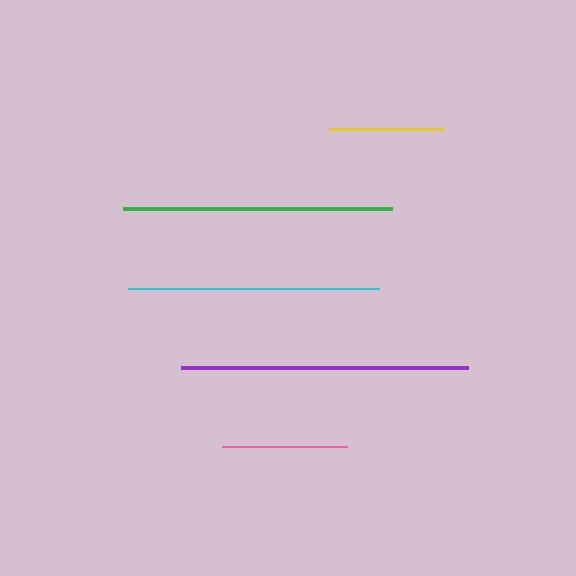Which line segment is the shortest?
The yellow line is the shortest at approximately 115 pixels.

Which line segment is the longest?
The purple line is the longest at approximately 287 pixels.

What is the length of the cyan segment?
The cyan segment is approximately 251 pixels long.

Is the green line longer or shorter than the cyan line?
The green line is longer than the cyan line.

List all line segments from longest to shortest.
From longest to shortest: purple, green, cyan, pink, yellow.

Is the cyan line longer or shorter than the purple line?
The purple line is longer than the cyan line.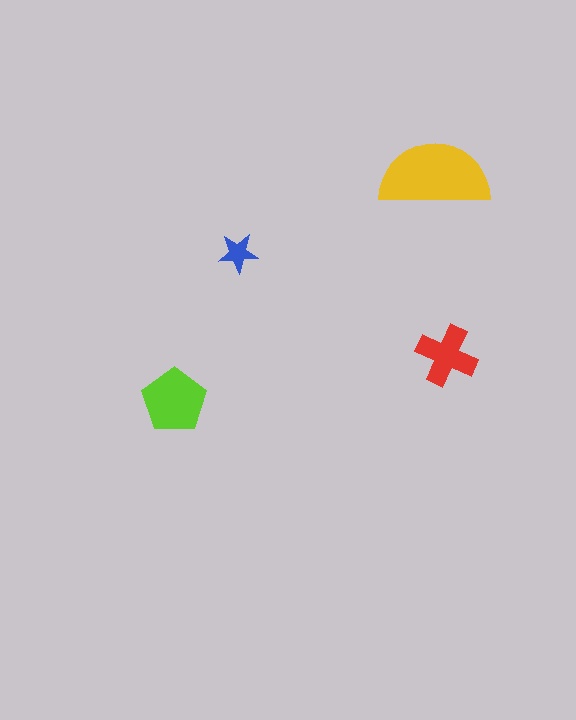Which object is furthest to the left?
The lime pentagon is leftmost.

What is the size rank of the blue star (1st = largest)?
4th.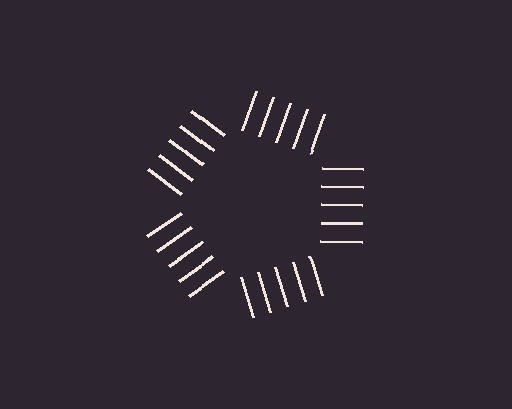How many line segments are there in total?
25 — 5 along each of the 5 edges.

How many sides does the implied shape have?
5 sides — the line-ends trace a pentagon.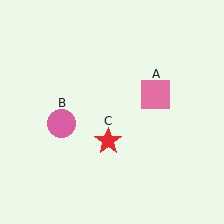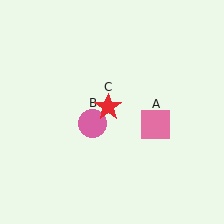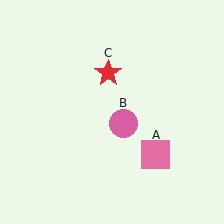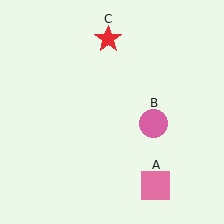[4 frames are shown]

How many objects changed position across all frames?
3 objects changed position: pink square (object A), pink circle (object B), red star (object C).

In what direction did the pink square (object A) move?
The pink square (object A) moved down.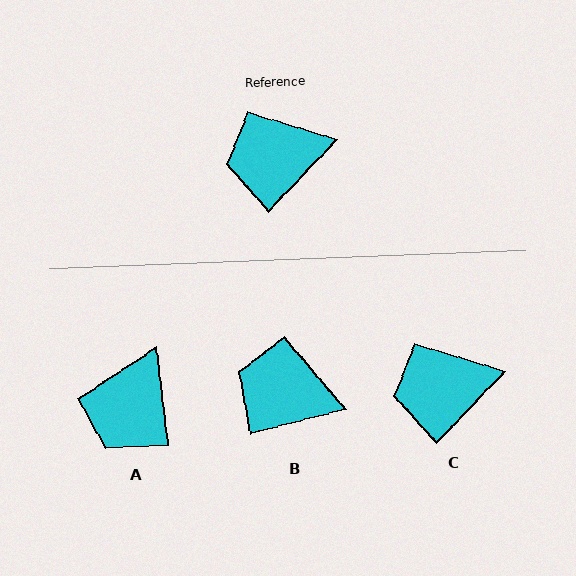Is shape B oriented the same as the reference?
No, it is off by about 32 degrees.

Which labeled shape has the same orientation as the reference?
C.